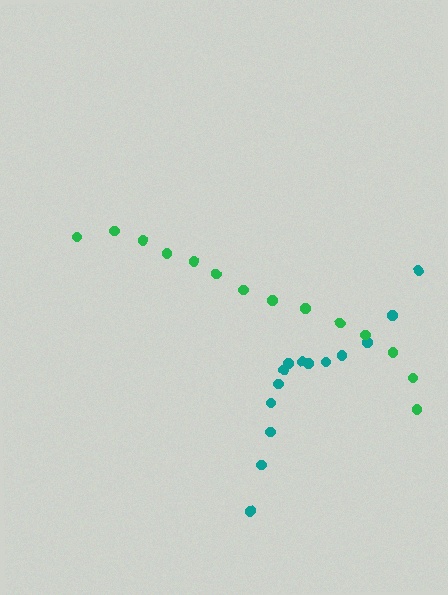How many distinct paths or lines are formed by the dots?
There are 2 distinct paths.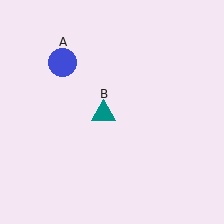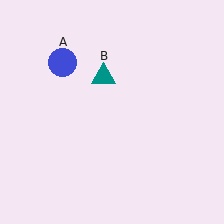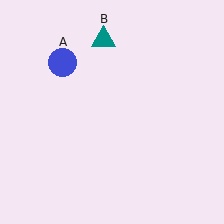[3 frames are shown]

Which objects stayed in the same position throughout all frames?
Blue circle (object A) remained stationary.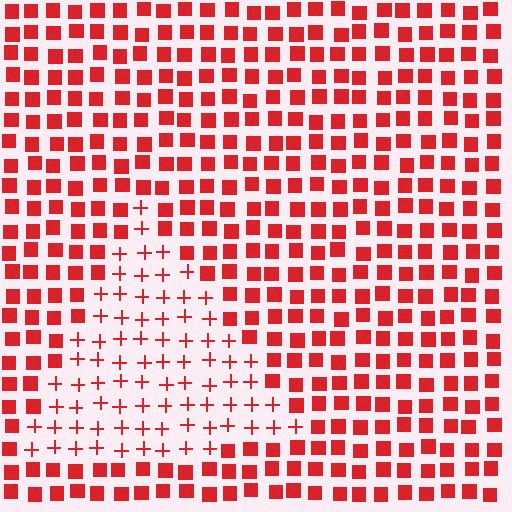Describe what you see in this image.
The image is filled with small red elements arranged in a uniform grid. A triangle-shaped region contains plus signs, while the surrounding area contains squares. The boundary is defined purely by the change in element shape.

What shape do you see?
I see a triangle.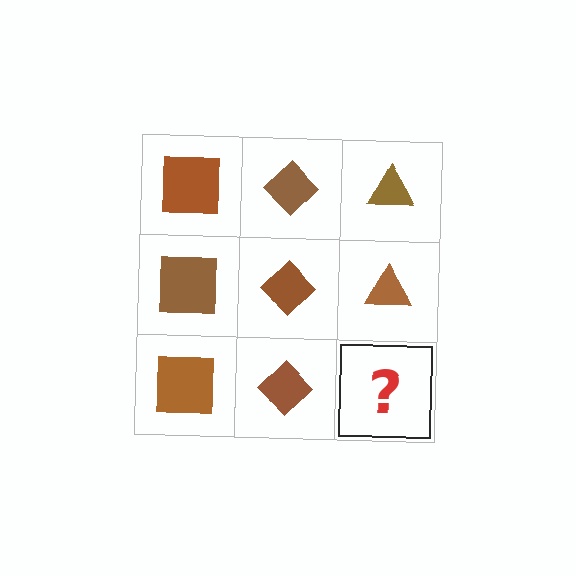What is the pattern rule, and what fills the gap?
The rule is that each column has a consistent shape. The gap should be filled with a brown triangle.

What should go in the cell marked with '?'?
The missing cell should contain a brown triangle.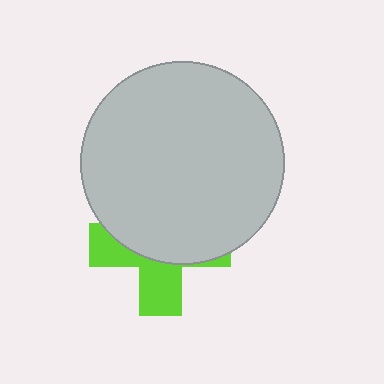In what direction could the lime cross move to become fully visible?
The lime cross could move down. That would shift it out from behind the light gray circle entirely.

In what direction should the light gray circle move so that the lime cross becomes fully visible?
The light gray circle should move up. That is the shortest direction to clear the overlap and leave the lime cross fully visible.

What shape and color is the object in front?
The object in front is a light gray circle.